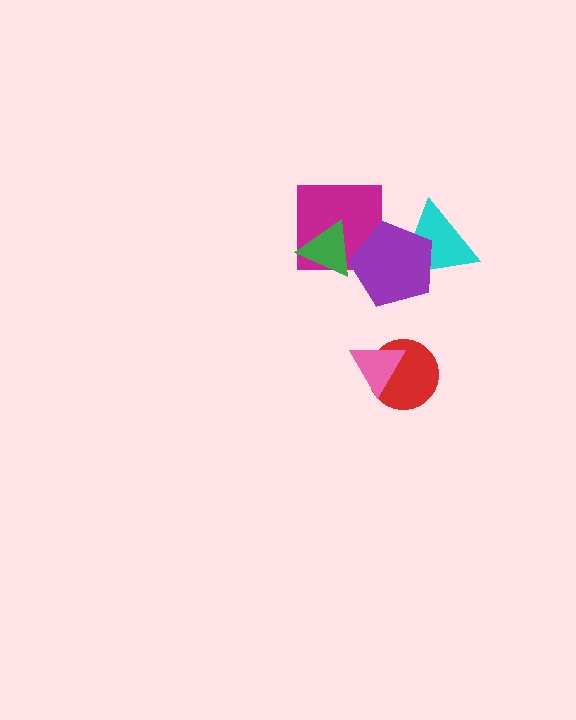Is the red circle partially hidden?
Yes, it is partially covered by another shape.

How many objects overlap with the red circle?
1 object overlaps with the red circle.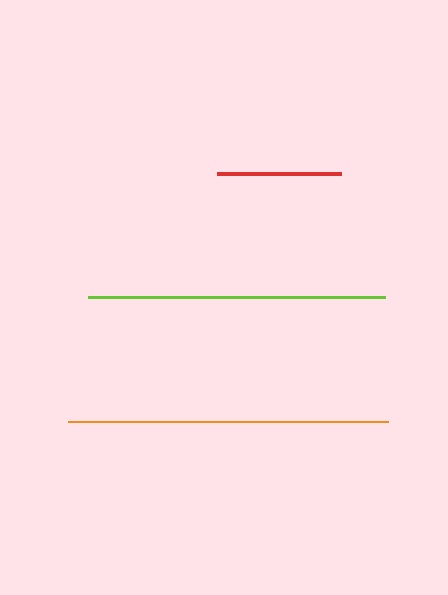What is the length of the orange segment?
The orange segment is approximately 320 pixels long.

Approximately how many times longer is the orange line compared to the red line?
The orange line is approximately 2.6 times the length of the red line.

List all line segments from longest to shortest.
From longest to shortest: orange, lime, red.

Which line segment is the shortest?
The red line is the shortest at approximately 124 pixels.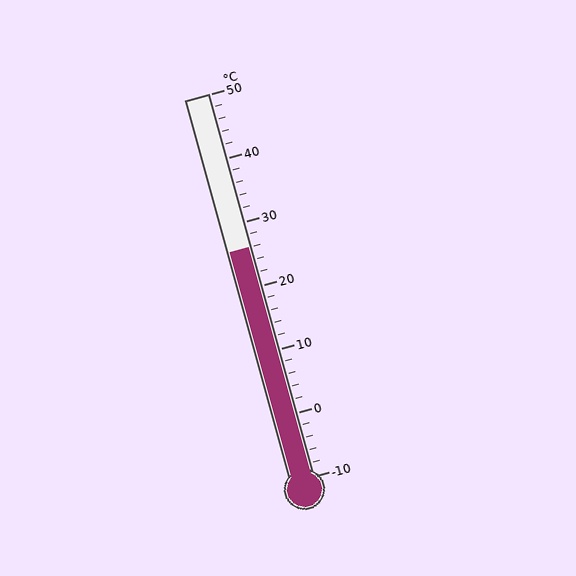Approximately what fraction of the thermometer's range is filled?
The thermometer is filled to approximately 60% of its range.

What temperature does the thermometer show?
The thermometer shows approximately 26°C.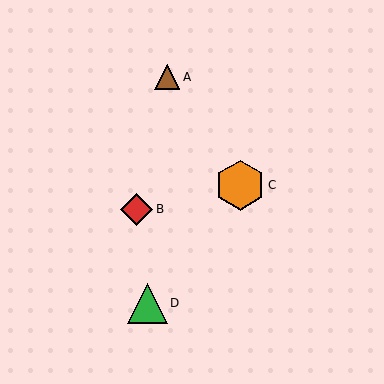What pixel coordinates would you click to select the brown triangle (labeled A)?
Click at (167, 77) to select the brown triangle A.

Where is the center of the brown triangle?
The center of the brown triangle is at (167, 77).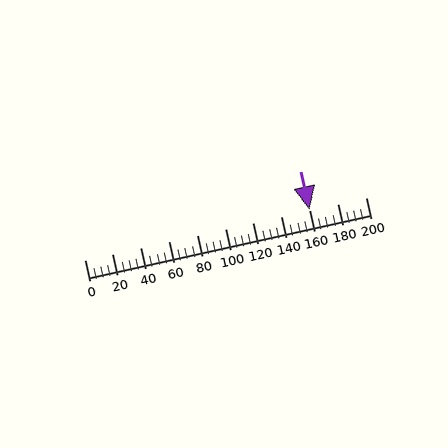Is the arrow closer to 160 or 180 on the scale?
The arrow is closer to 160.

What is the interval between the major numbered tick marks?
The major tick marks are spaced 20 units apart.